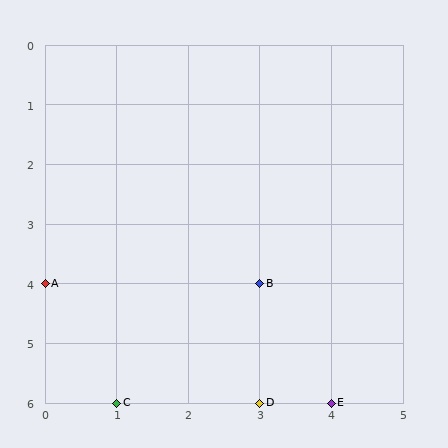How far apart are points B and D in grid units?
Points B and D are 2 rows apart.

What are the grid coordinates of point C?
Point C is at grid coordinates (1, 6).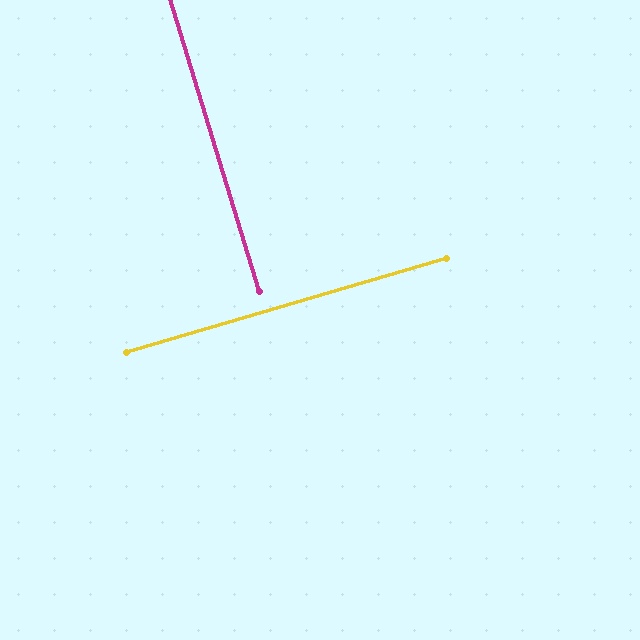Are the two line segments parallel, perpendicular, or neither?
Perpendicular — they meet at approximately 89°.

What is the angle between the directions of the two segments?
Approximately 89 degrees.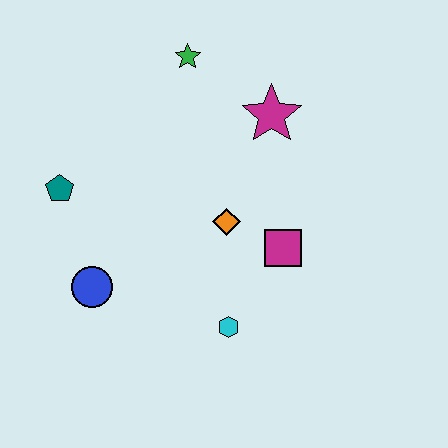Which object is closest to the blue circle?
The teal pentagon is closest to the blue circle.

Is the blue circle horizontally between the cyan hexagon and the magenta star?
No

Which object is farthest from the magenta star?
The blue circle is farthest from the magenta star.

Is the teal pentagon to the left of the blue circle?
Yes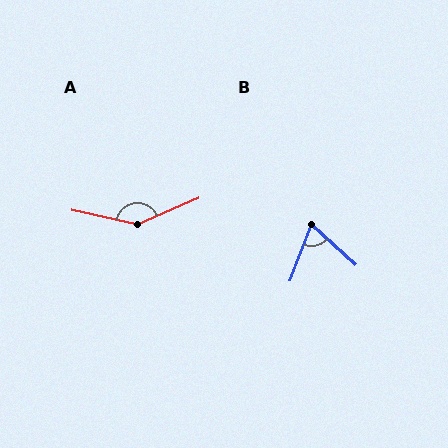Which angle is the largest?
A, at approximately 144 degrees.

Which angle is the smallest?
B, at approximately 68 degrees.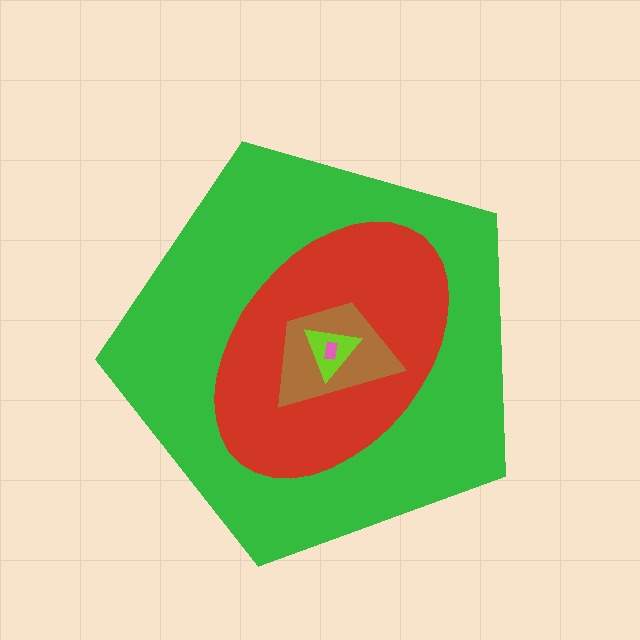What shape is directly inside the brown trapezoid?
The lime triangle.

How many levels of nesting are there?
5.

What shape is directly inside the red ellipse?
The brown trapezoid.